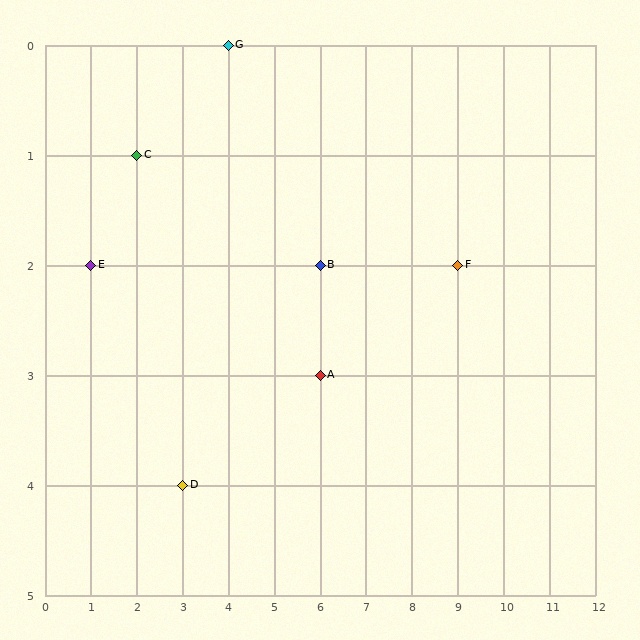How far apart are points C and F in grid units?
Points C and F are 7 columns and 1 row apart (about 7.1 grid units diagonally).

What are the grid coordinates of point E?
Point E is at grid coordinates (1, 2).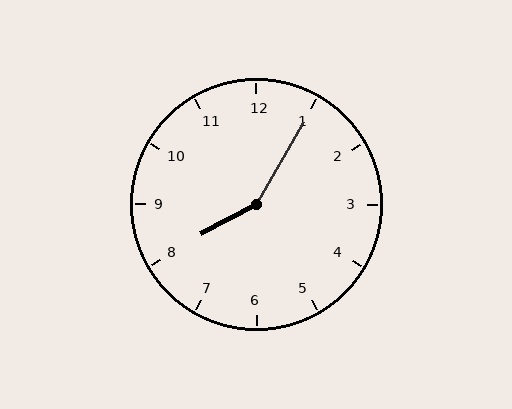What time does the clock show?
8:05.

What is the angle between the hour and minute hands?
Approximately 148 degrees.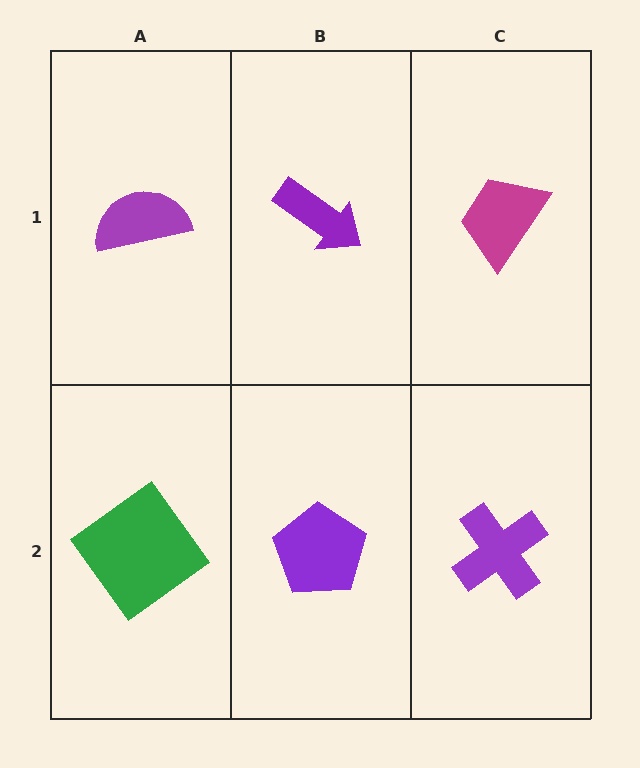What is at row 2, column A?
A green diamond.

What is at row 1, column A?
A purple semicircle.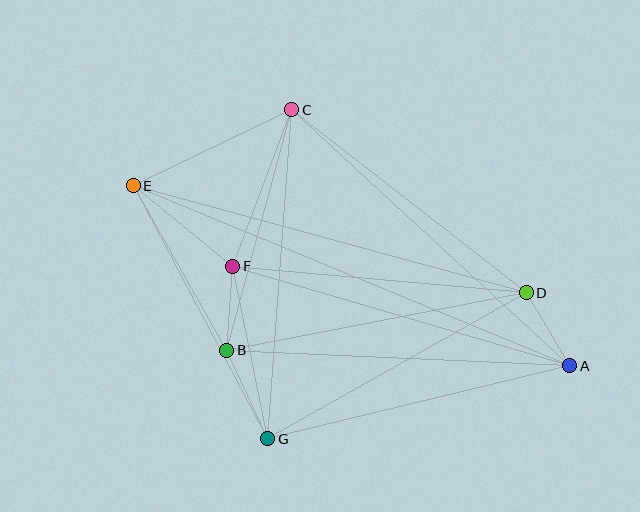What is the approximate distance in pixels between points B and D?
The distance between B and D is approximately 305 pixels.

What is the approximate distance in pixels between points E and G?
The distance between E and G is approximately 287 pixels.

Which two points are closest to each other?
Points B and F are closest to each other.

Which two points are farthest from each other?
Points A and E are farthest from each other.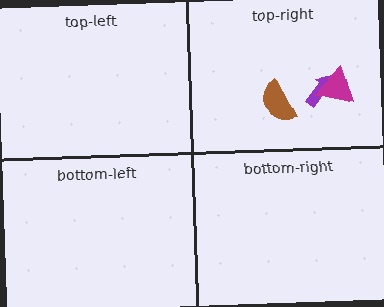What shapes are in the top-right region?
The purple arrow, the magenta triangle, the brown semicircle.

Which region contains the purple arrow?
The top-right region.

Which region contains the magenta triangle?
The top-right region.